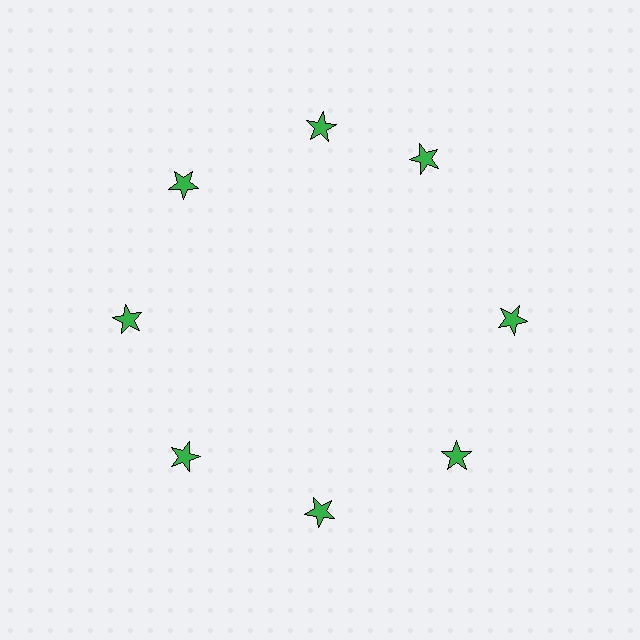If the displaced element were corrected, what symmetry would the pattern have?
It would have 8-fold rotational symmetry — the pattern would map onto itself every 45 degrees.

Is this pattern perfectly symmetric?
No. The 8 green stars are arranged in a ring, but one element near the 2 o'clock position is rotated out of alignment along the ring, breaking the 8-fold rotational symmetry.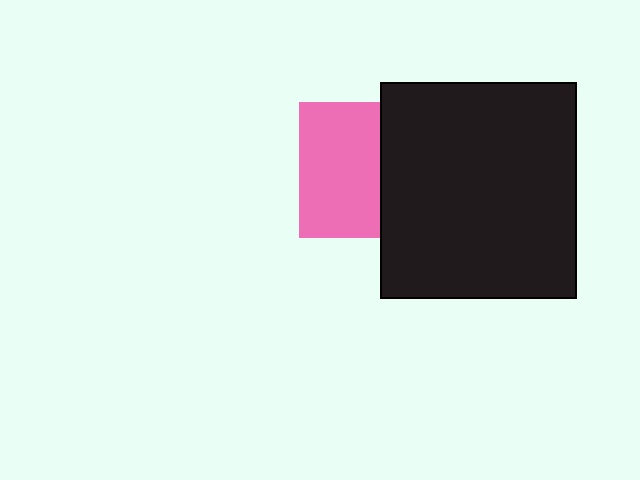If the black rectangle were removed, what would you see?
You would see the complete pink square.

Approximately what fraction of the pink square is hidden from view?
Roughly 41% of the pink square is hidden behind the black rectangle.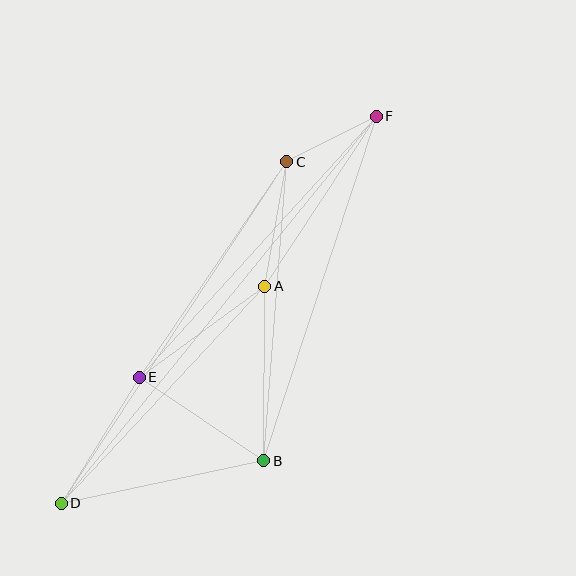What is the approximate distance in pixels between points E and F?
The distance between E and F is approximately 353 pixels.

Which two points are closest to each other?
Points C and F are closest to each other.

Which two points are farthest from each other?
Points D and F are farthest from each other.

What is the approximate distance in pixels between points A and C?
The distance between A and C is approximately 126 pixels.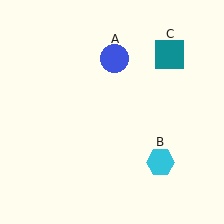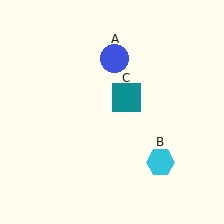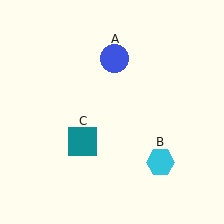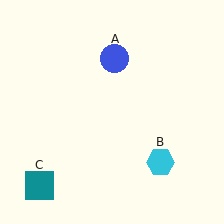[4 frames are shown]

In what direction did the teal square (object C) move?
The teal square (object C) moved down and to the left.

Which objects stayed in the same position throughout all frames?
Blue circle (object A) and cyan hexagon (object B) remained stationary.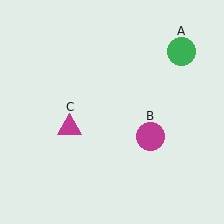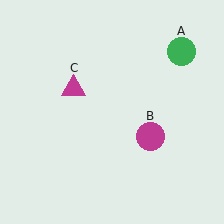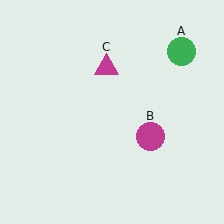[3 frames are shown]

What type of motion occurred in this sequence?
The magenta triangle (object C) rotated clockwise around the center of the scene.